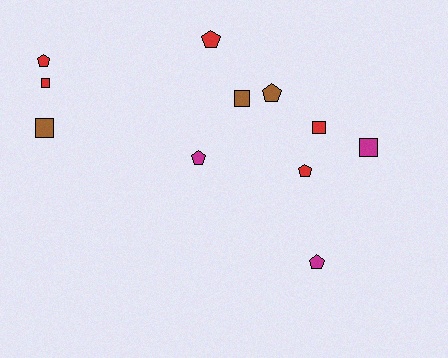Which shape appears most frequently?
Pentagon, with 6 objects.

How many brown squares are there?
There are 2 brown squares.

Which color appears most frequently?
Red, with 5 objects.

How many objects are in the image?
There are 11 objects.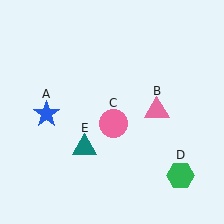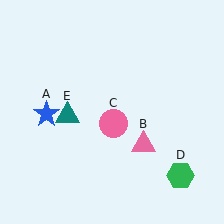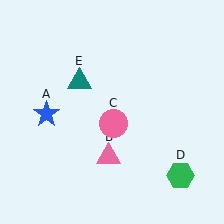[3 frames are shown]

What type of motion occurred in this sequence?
The pink triangle (object B), teal triangle (object E) rotated clockwise around the center of the scene.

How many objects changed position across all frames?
2 objects changed position: pink triangle (object B), teal triangle (object E).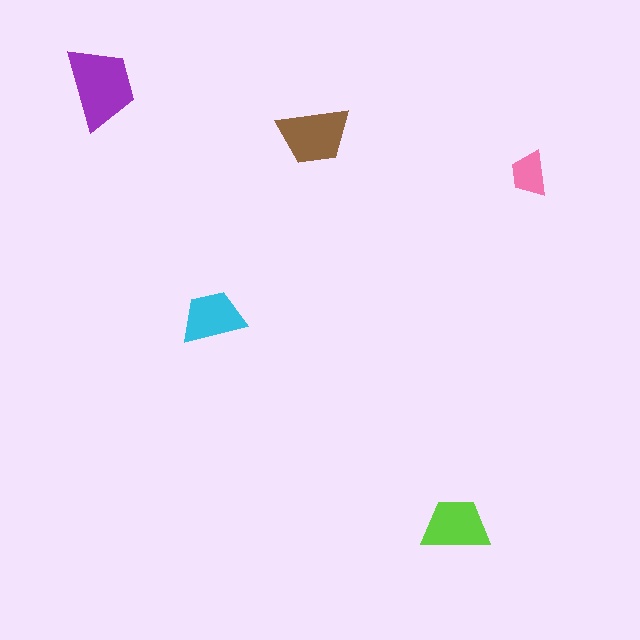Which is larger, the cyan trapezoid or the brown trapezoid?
The brown one.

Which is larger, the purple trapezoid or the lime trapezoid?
The purple one.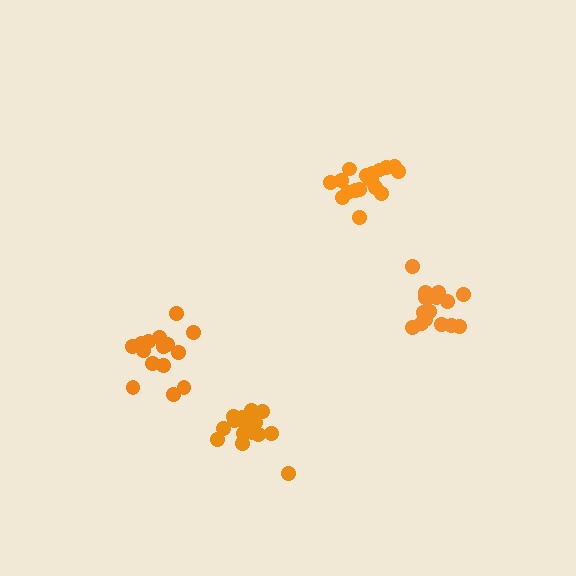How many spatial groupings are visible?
There are 4 spatial groupings.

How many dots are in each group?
Group 1: 18 dots, Group 2: 17 dots, Group 3: 17 dots, Group 4: 17 dots (69 total).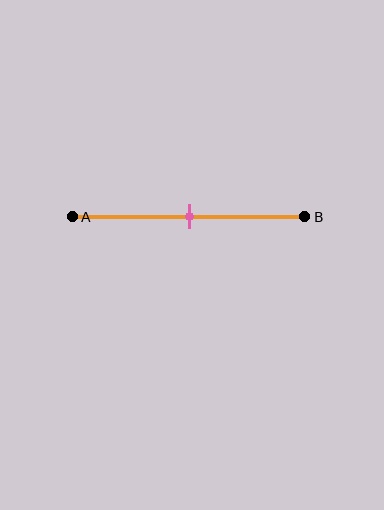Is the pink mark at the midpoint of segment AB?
Yes, the mark is approximately at the midpoint.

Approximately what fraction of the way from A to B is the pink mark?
The pink mark is approximately 50% of the way from A to B.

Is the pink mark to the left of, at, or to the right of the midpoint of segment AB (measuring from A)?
The pink mark is approximately at the midpoint of segment AB.